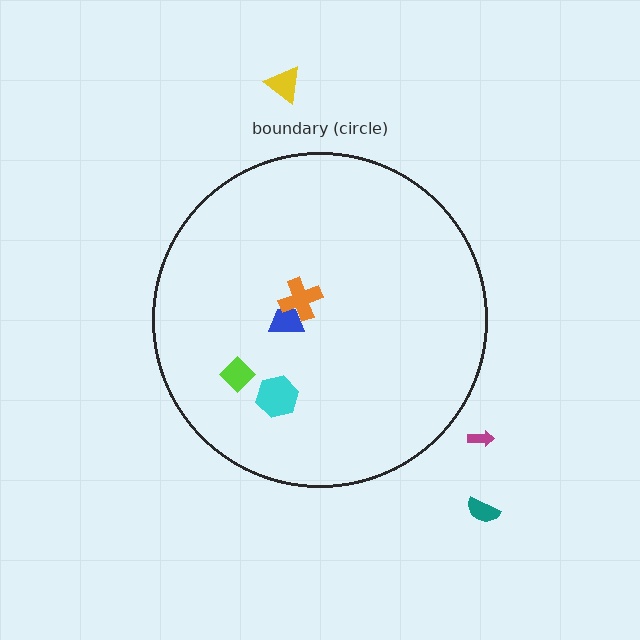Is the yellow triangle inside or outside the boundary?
Outside.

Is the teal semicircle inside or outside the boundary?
Outside.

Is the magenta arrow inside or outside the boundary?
Outside.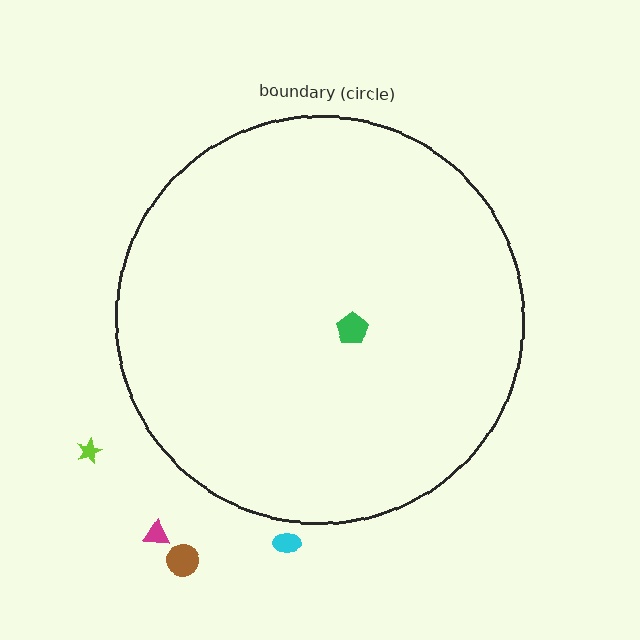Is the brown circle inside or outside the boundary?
Outside.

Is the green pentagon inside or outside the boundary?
Inside.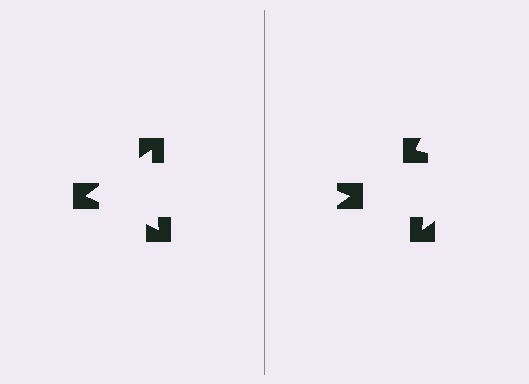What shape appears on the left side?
An illusory triangle.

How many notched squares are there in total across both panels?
6 — 3 on each side.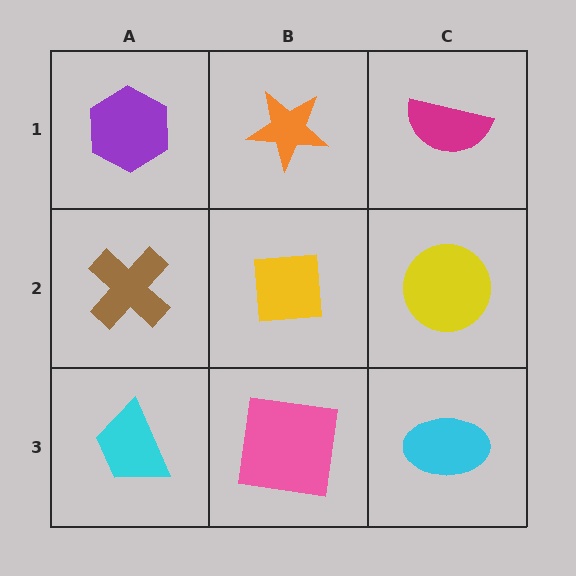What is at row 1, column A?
A purple hexagon.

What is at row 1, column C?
A magenta semicircle.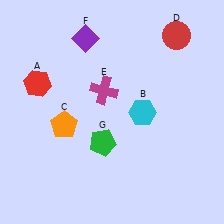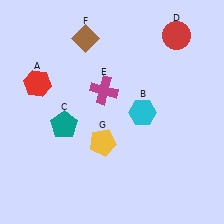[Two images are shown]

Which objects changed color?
C changed from orange to teal. F changed from purple to brown. G changed from green to yellow.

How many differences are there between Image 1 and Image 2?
There are 3 differences between the two images.